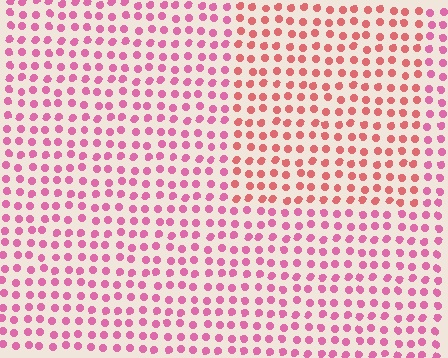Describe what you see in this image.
The image is filled with small pink elements in a uniform arrangement. A rectangle-shaped region is visible where the elements are tinted to a slightly different hue, forming a subtle color boundary.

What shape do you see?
I see a rectangle.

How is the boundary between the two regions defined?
The boundary is defined purely by a slight shift in hue (about 31 degrees). Spacing, size, and orientation are identical on both sides.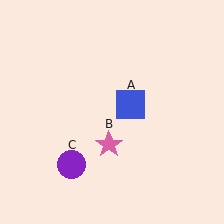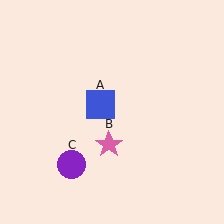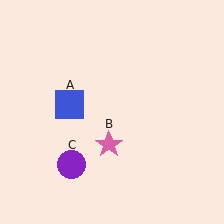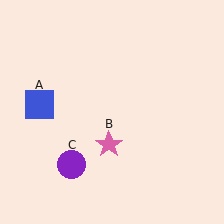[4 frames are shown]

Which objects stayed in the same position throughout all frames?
Pink star (object B) and purple circle (object C) remained stationary.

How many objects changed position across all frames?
1 object changed position: blue square (object A).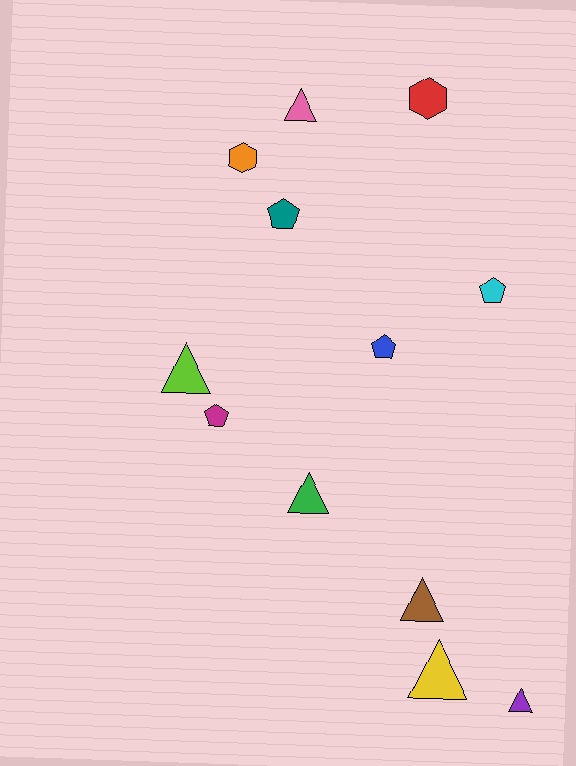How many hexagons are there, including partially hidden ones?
There are 2 hexagons.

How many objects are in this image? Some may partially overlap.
There are 12 objects.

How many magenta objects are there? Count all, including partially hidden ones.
There is 1 magenta object.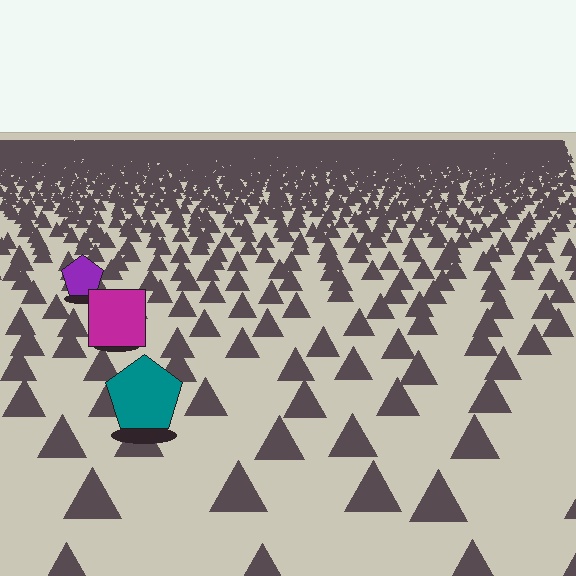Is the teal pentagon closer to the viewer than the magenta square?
Yes. The teal pentagon is closer — you can tell from the texture gradient: the ground texture is coarser near it.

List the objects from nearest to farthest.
From nearest to farthest: the teal pentagon, the magenta square, the purple pentagon.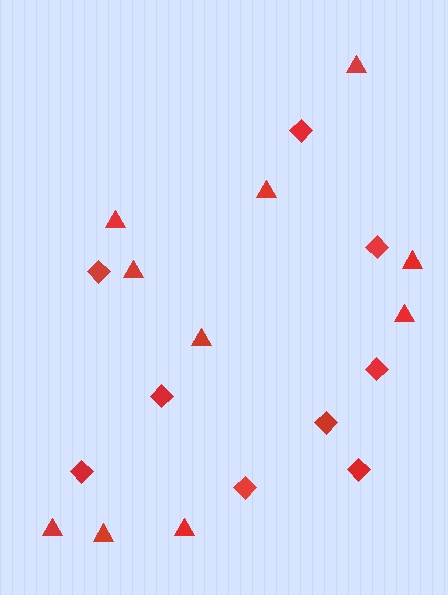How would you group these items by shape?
There are 2 groups: one group of diamonds (9) and one group of triangles (10).